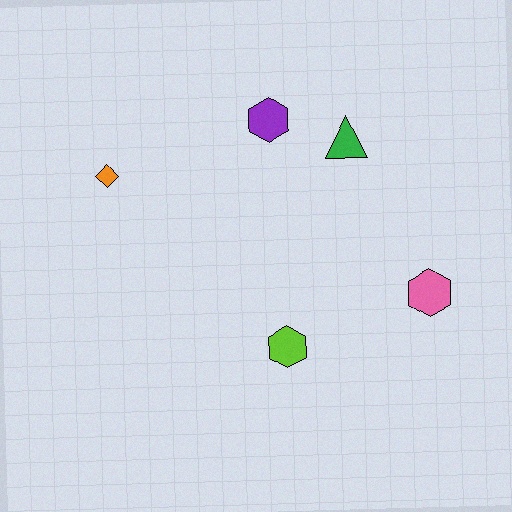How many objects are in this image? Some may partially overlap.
There are 5 objects.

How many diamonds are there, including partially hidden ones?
There is 1 diamond.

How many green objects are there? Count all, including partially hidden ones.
There is 1 green object.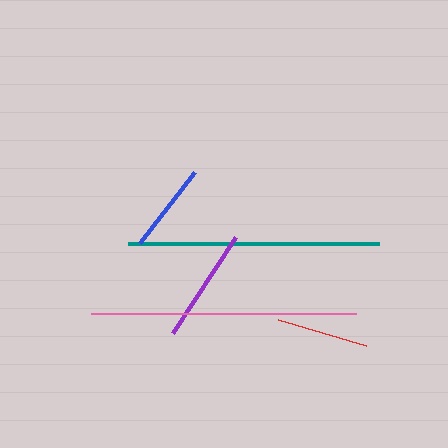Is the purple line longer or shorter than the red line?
The purple line is longer than the red line.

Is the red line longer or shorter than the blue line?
The red line is longer than the blue line.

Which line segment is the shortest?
The blue line is the shortest at approximately 90 pixels.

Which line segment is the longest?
The pink line is the longest at approximately 265 pixels.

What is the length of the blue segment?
The blue segment is approximately 90 pixels long.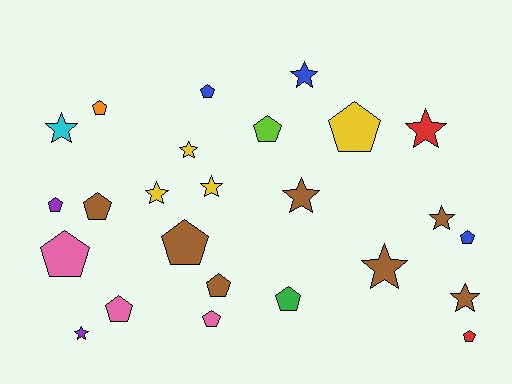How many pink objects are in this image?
There are 3 pink objects.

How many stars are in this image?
There are 11 stars.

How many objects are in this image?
There are 25 objects.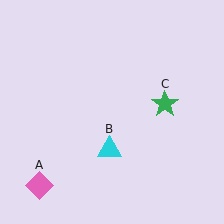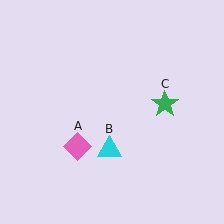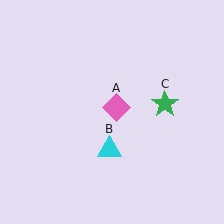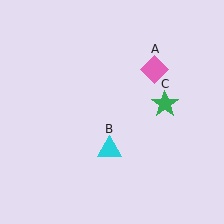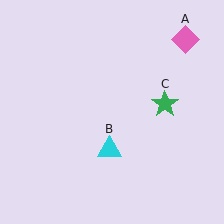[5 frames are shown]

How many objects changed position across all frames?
1 object changed position: pink diamond (object A).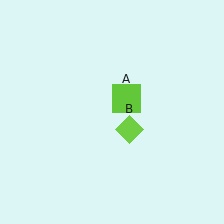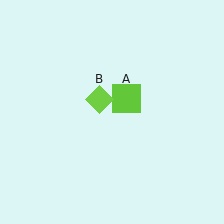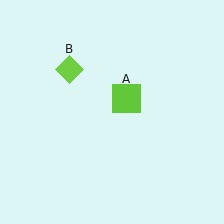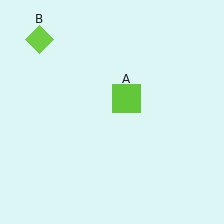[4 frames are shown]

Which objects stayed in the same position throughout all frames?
Lime square (object A) remained stationary.